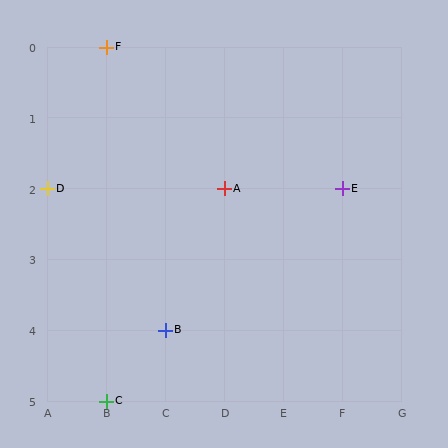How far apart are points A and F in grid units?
Points A and F are 2 columns and 2 rows apart (about 2.8 grid units diagonally).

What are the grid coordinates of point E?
Point E is at grid coordinates (F, 2).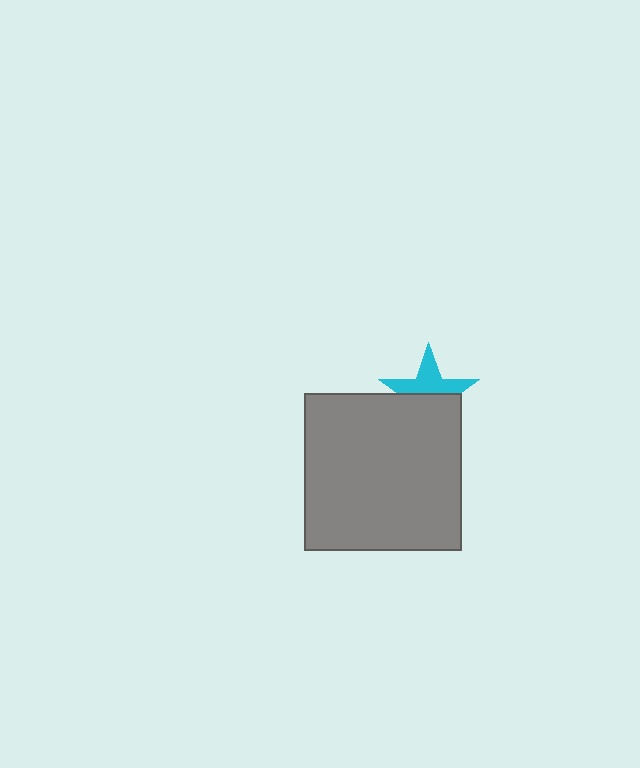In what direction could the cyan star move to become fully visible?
The cyan star could move up. That would shift it out from behind the gray square entirely.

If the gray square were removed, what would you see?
You would see the complete cyan star.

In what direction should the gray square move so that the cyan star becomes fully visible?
The gray square should move down. That is the shortest direction to clear the overlap and leave the cyan star fully visible.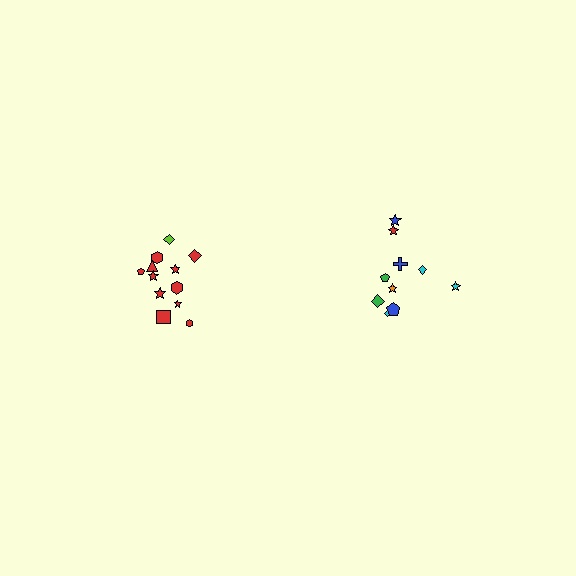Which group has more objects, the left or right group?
The left group.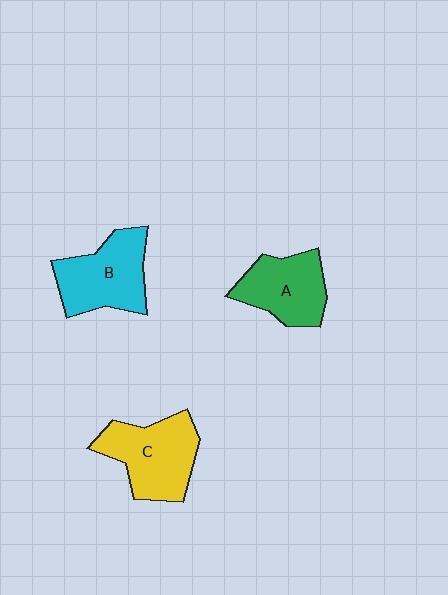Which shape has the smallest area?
Shape A (green).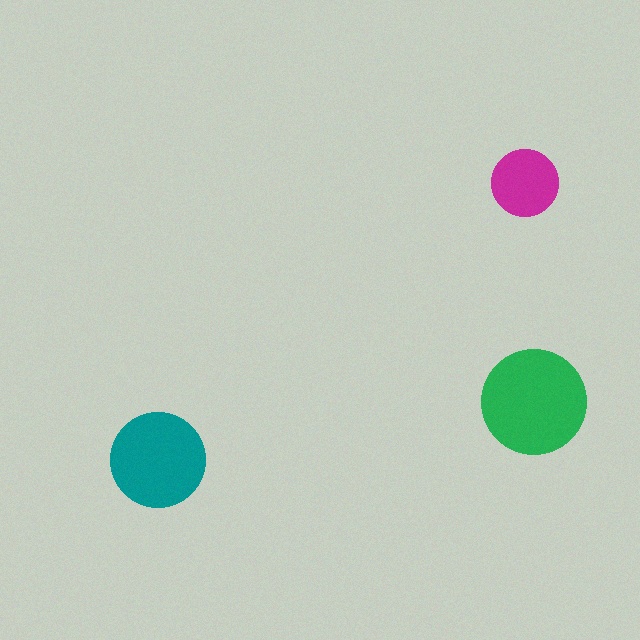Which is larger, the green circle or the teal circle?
The green one.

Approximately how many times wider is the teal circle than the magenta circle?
About 1.5 times wider.